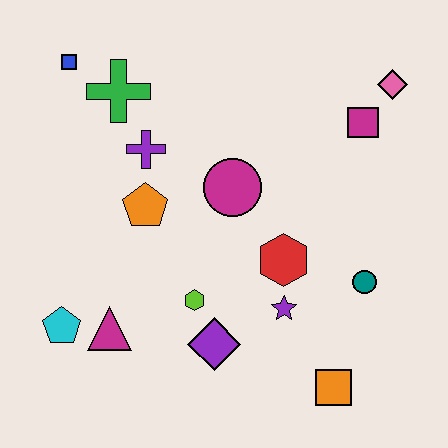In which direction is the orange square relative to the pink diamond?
The orange square is below the pink diamond.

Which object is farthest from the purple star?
The blue square is farthest from the purple star.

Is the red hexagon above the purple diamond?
Yes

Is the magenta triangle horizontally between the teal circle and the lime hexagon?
No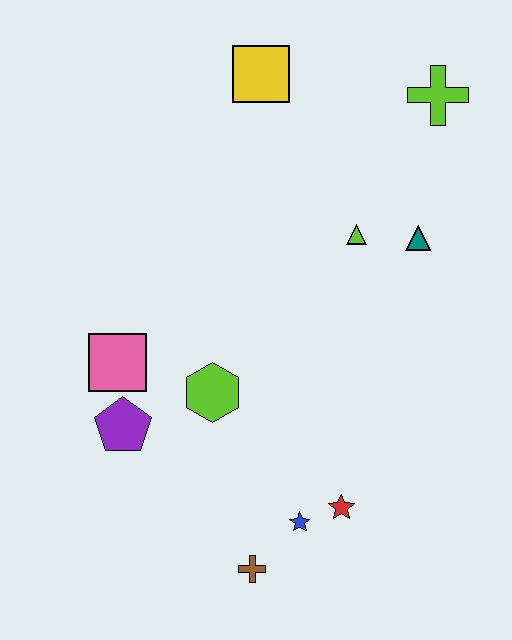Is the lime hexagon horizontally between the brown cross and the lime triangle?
No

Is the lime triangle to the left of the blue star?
No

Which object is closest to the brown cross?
The blue star is closest to the brown cross.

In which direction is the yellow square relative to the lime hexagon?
The yellow square is above the lime hexagon.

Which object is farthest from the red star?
The yellow square is farthest from the red star.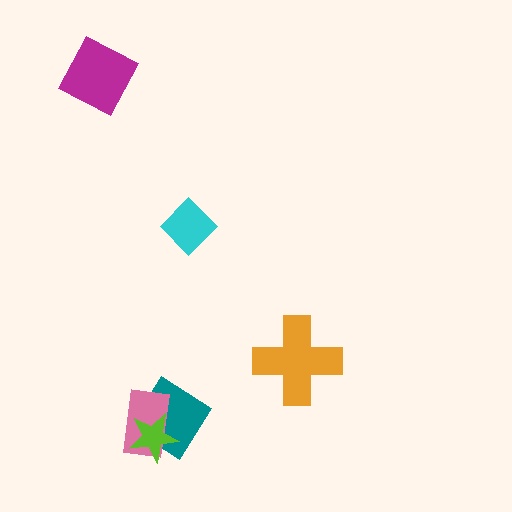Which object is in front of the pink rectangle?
The lime star is in front of the pink rectangle.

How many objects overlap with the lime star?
2 objects overlap with the lime star.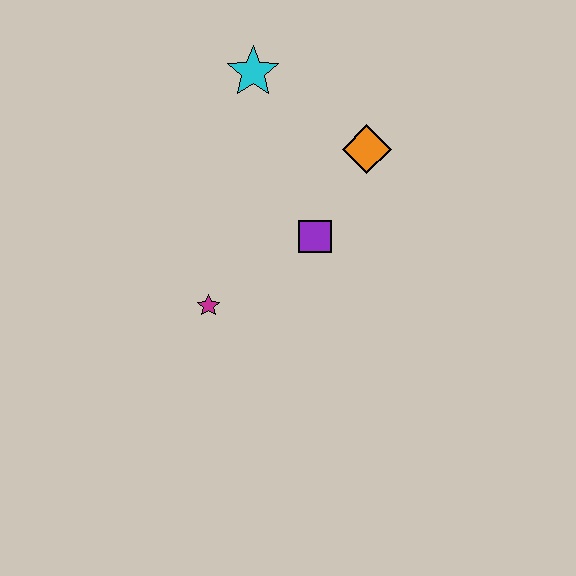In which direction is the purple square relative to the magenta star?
The purple square is to the right of the magenta star.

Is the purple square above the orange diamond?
No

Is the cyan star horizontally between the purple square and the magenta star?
Yes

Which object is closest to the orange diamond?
The purple square is closest to the orange diamond.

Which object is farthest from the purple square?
The cyan star is farthest from the purple square.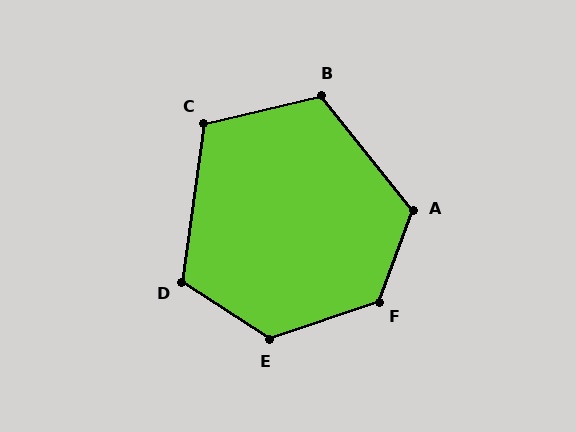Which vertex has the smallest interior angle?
C, at approximately 111 degrees.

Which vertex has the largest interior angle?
F, at approximately 129 degrees.